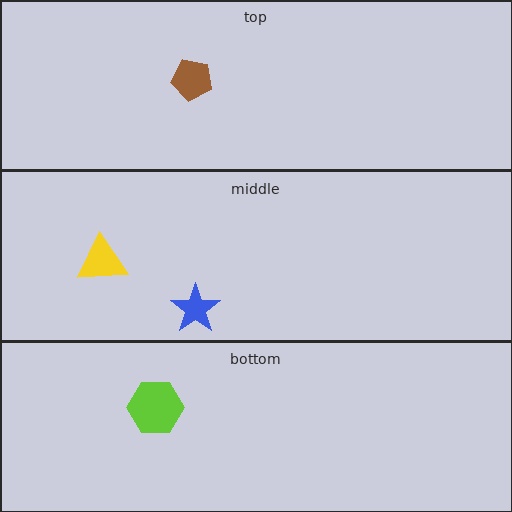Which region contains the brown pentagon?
The top region.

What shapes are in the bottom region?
The lime hexagon.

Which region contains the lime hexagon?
The bottom region.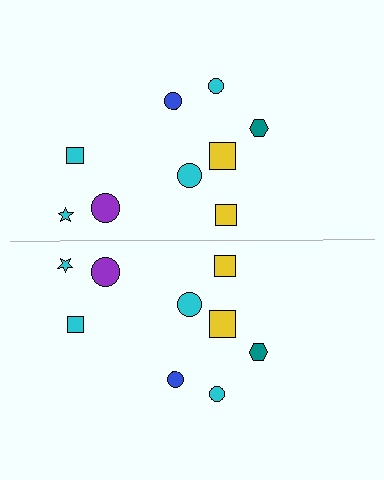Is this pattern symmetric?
Yes, this pattern has bilateral (reflection) symmetry.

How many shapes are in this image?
There are 18 shapes in this image.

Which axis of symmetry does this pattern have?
The pattern has a horizontal axis of symmetry running through the center of the image.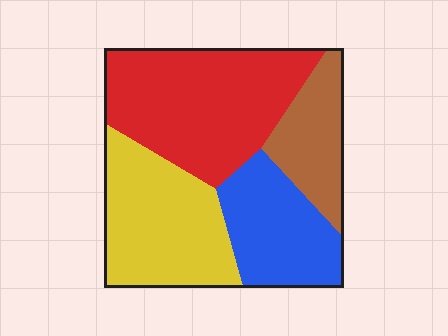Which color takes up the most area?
Red, at roughly 35%.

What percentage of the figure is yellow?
Yellow takes up about one quarter (1/4) of the figure.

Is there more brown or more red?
Red.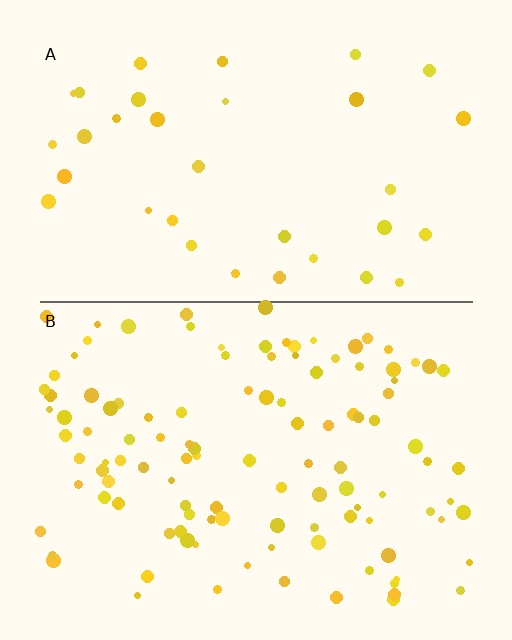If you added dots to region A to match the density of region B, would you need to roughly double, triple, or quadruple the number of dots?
Approximately triple.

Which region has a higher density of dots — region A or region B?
B (the bottom).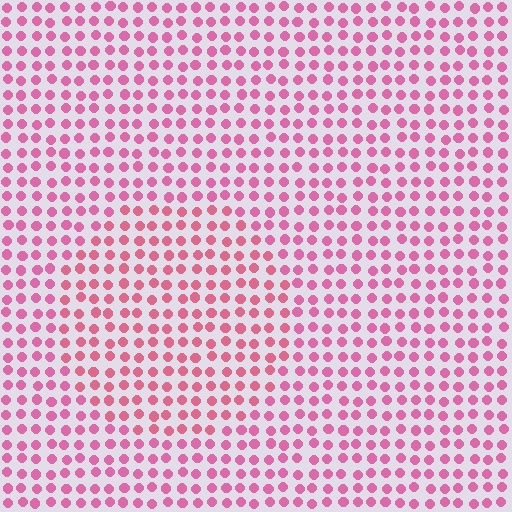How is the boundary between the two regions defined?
The boundary is defined purely by a slight shift in hue (about 17 degrees). Spacing, size, and orientation are identical on both sides.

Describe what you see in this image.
The image is filled with small pink elements in a uniform arrangement. A circle-shaped region is visible where the elements are tinted to a slightly different hue, forming a subtle color boundary.